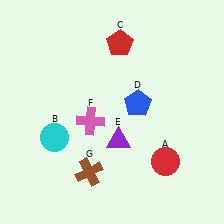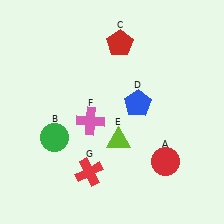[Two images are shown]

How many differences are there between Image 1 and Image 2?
There are 3 differences between the two images.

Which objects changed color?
B changed from cyan to green. E changed from purple to lime. G changed from brown to red.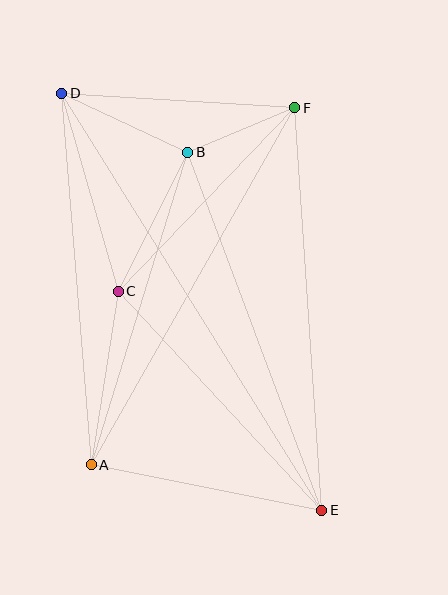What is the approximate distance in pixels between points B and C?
The distance between B and C is approximately 155 pixels.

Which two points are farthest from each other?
Points D and E are farthest from each other.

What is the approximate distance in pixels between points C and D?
The distance between C and D is approximately 206 pixels.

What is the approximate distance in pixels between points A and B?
The distance between A and B is approximately 327 pixels.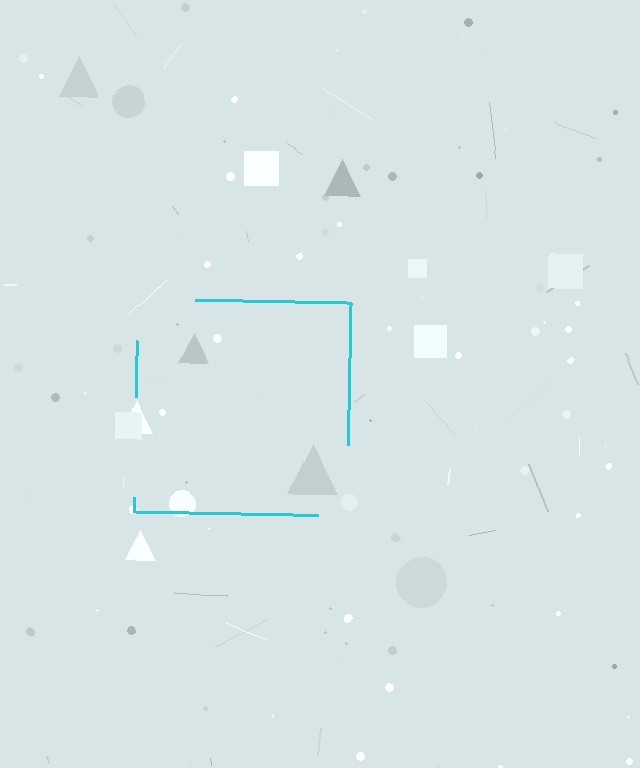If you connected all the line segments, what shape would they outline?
They would outline a square.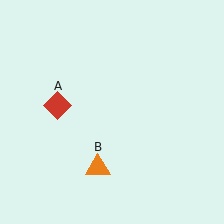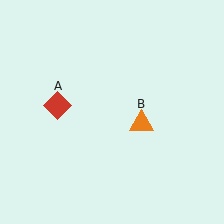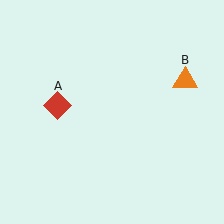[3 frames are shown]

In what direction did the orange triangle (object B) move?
The orange triangle (object B) moved up and to the right.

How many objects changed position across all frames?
1 object changed position: orange triangle (object B).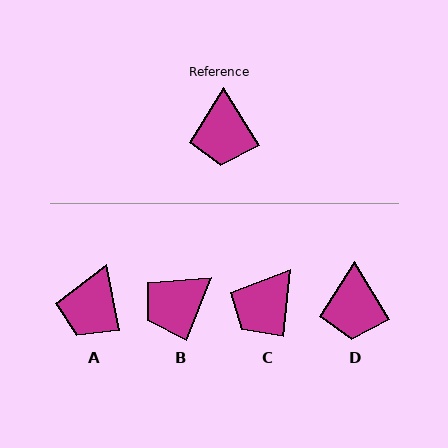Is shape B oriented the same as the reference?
No, it is off by about 53 degrees.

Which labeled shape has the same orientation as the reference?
D.